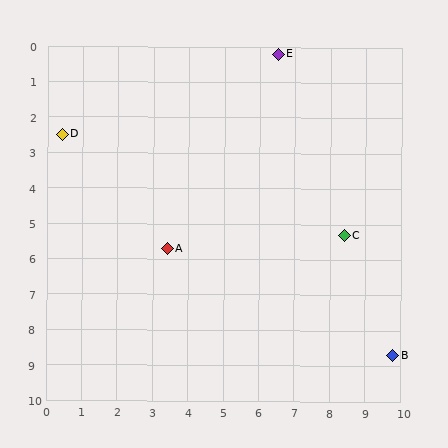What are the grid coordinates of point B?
Point B is at approximately (9.8, 8.7).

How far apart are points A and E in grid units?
Points A and E are about 6.3 grid units apart.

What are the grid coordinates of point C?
Point C is at approximately (8.4, 5.3).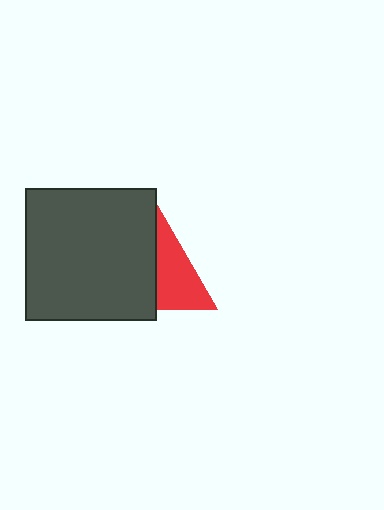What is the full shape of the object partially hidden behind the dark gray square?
The partially hidden object is a red triangle.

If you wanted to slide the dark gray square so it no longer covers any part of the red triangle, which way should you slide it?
Slide it left — that is the most direct way to separate the two shapes.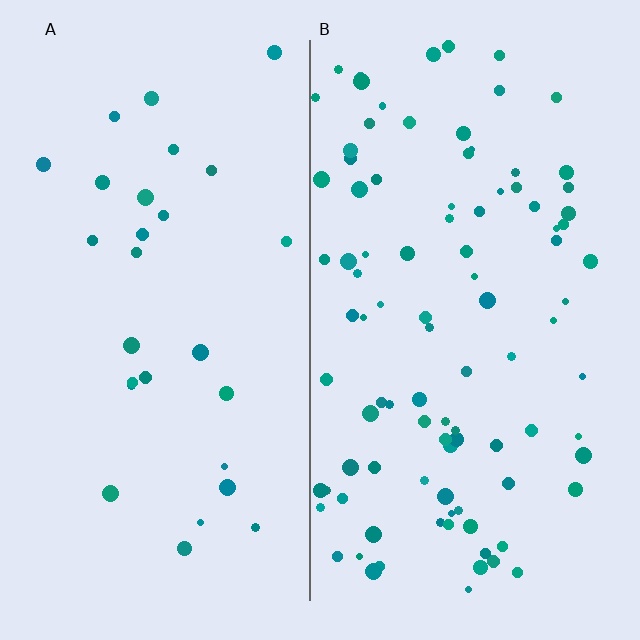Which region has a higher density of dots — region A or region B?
B (the right).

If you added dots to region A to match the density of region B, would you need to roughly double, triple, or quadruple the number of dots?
Approximately quadruple.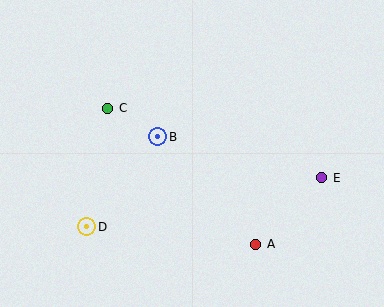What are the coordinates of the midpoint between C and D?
The midpoint between C and D is at (97, 167).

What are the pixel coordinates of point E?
Point E is at (322, 178).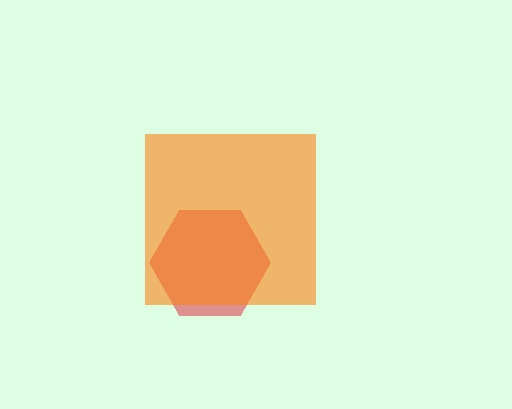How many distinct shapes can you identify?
There are 2 distinct shapes: a red hexagon, an orange square.